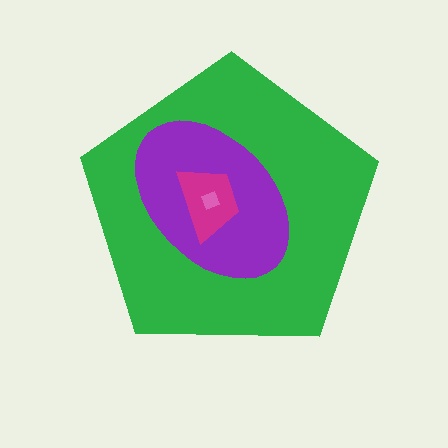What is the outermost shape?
The green pentagon.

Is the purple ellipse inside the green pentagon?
Yes.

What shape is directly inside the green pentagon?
The purple ellipse.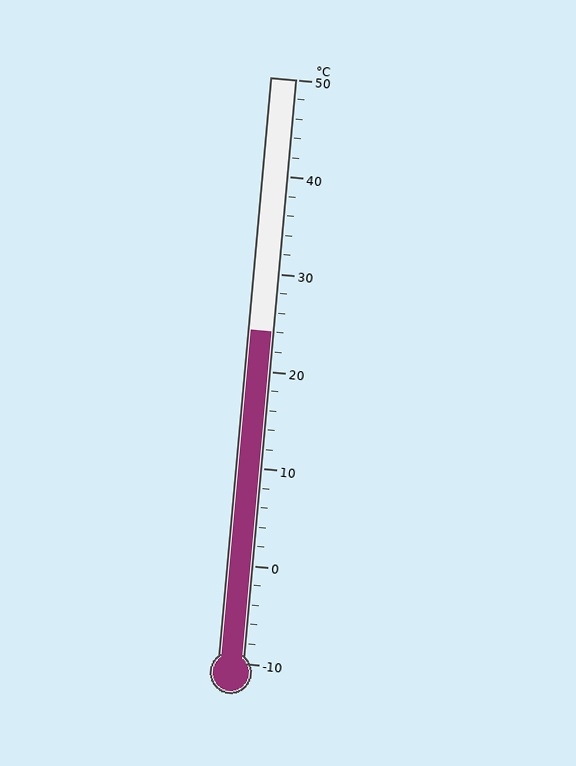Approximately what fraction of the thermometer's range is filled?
The thermometer is filled to approximately 55% of its range.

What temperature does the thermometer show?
The thermometer shows approximately 24°C.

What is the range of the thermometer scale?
The thermometer scale ranges from -10°C to 50°C.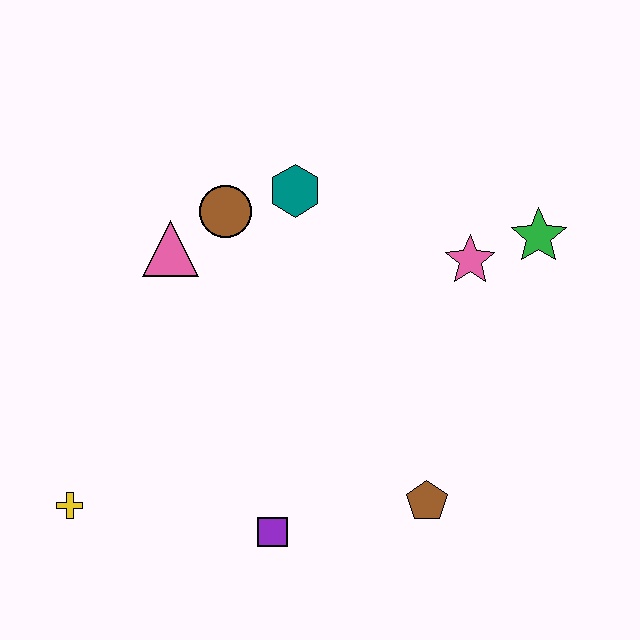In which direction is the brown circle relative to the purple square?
The brown circle is above the purple square.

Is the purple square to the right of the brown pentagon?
No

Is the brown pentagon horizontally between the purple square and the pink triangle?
No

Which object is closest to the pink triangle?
The brown circle is closest to the pink triangle.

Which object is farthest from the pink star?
The yellow cross is farthest from the pink star.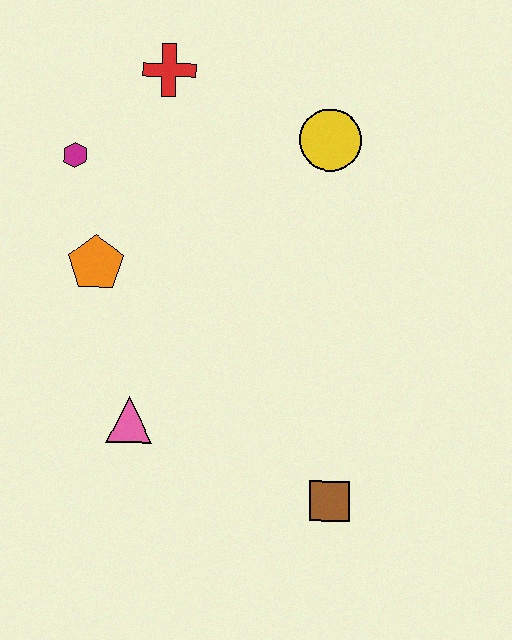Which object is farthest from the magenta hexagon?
The brown square is farthest from the magenta hexagon.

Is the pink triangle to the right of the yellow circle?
No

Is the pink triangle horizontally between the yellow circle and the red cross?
No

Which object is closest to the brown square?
The pink triangle is closest to the brown square.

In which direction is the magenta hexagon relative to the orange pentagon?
The magenta hexagon is above the orange pentagon.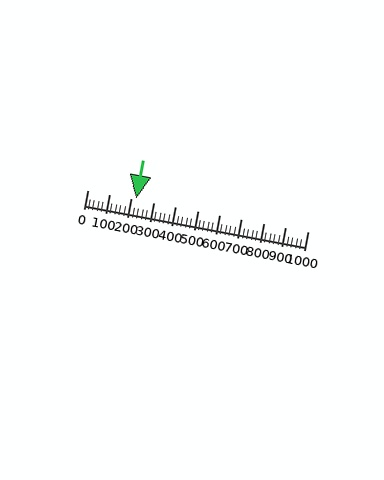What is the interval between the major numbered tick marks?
The major tick marks are spaced 100 units apart.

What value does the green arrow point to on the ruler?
The green arrow points to approximately 222.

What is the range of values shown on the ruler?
The ruler shows values from 0 to 1000.